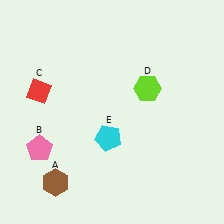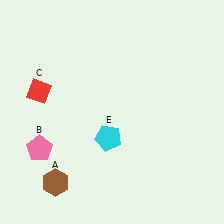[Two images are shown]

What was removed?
The lime hexagon (D) was removed in Image 2.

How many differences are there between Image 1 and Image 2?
There is 1 difference between the two images.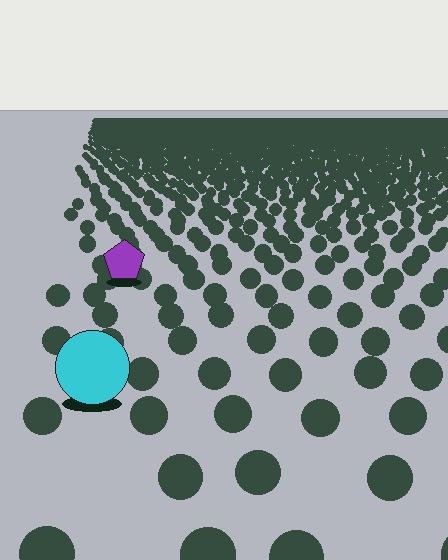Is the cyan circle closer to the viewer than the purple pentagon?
Yes. The cyan circle is closer — you can tell from the texture gradient: the ground texture is coarser near it.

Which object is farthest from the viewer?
The purple pentagon is farthest from the viewer. It appears smaller and the ground texture around it is denser.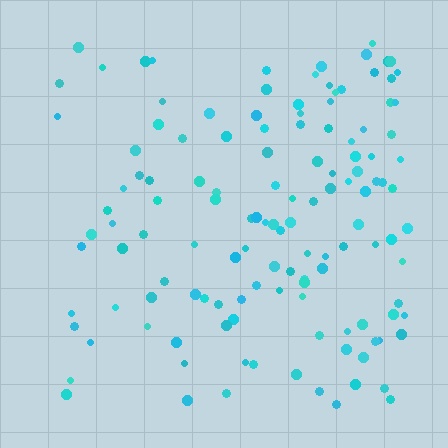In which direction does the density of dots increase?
From left to right, with the right side densest.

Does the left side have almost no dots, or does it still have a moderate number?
Still a moderate number, just noticeably fewer than the right.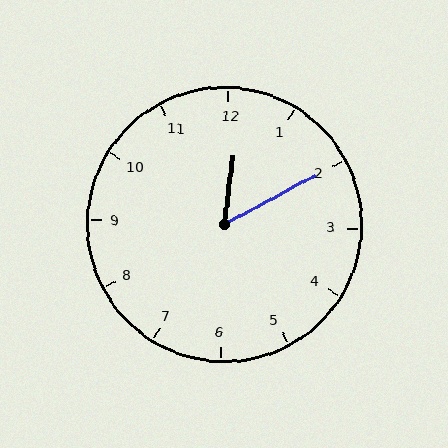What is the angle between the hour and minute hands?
Approximately 55 degrees.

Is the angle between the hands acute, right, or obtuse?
It is acute.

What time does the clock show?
12:10.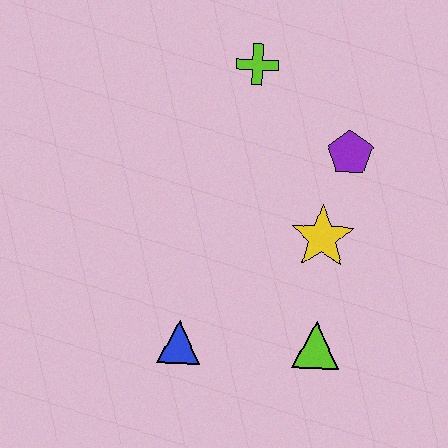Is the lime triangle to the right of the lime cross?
Yes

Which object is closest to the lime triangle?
The yellow star is closest to the lime triangle.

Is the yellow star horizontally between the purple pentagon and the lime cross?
Yes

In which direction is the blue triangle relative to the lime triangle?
The blue triangle is to the left of the lime triangle.